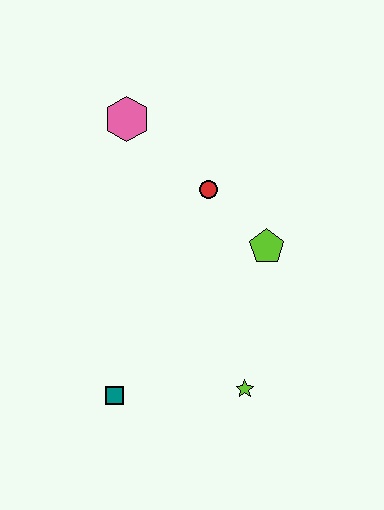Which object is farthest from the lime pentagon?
The teal square is farthest from the lime pentagon.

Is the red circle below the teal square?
No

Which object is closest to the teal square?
The lime star is closest to the teal square.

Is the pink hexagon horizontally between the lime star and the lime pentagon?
No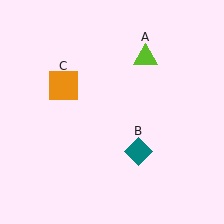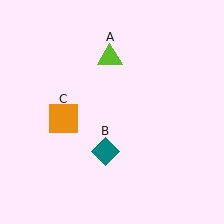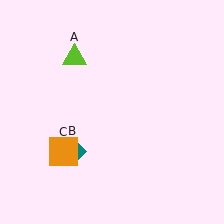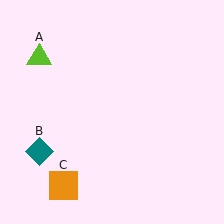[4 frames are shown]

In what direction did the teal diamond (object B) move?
The teal diamond (object B) moved left.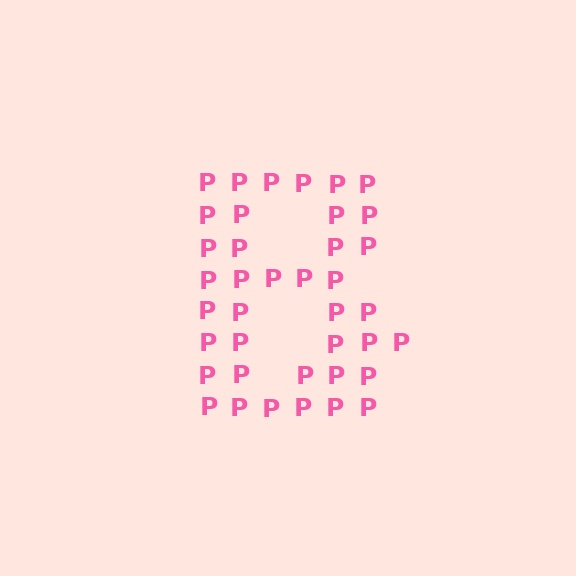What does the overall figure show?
The overall figure shows the letter B.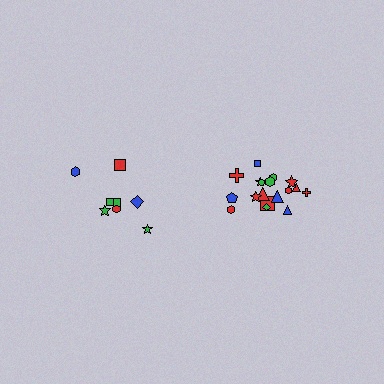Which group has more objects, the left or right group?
The right group.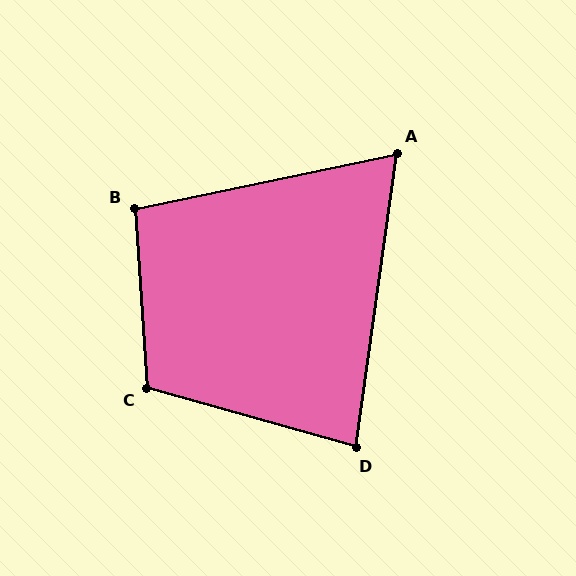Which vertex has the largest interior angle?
C, at approximately 110 degrees.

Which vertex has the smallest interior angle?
A, at approximately 70 degrees.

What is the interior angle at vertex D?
Approximately 82 degrees (acute).